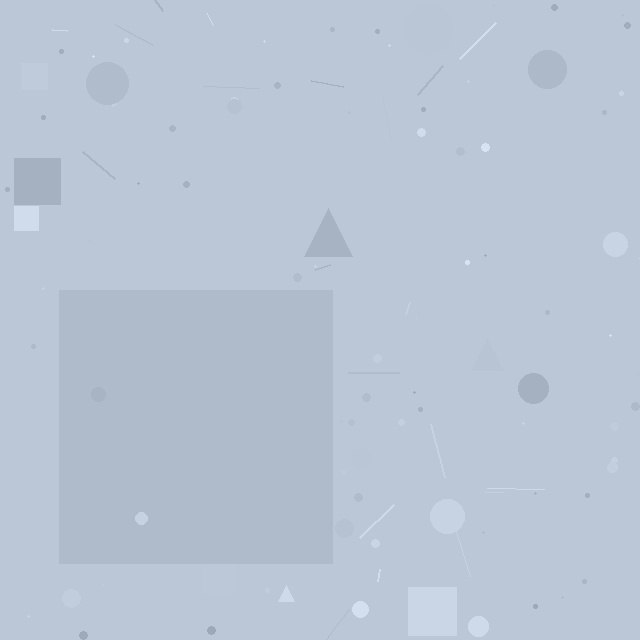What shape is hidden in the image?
A square is hidden in the image.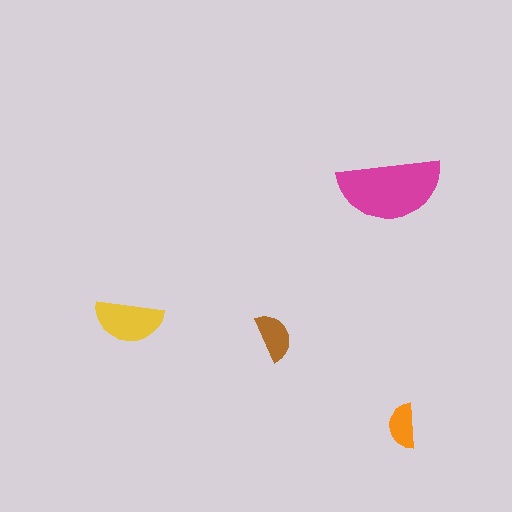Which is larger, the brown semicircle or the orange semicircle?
The brown one.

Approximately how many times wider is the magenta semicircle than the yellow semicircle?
About 1.5 times wider.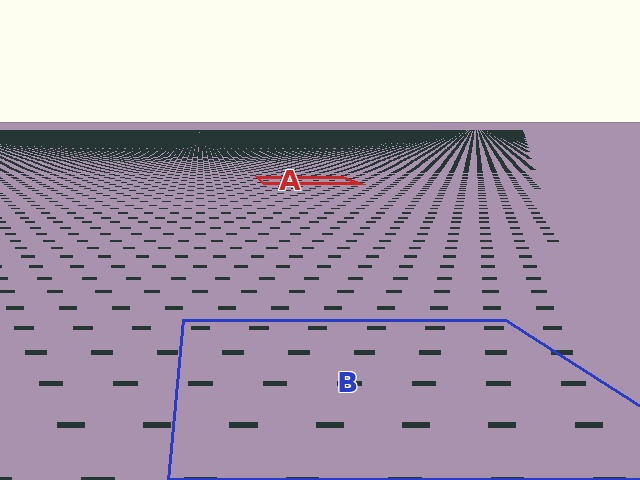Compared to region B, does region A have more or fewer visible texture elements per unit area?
Region A has more texture elements per unit area — they are packed more densely because it is farther away.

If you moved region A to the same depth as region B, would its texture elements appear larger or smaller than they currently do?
They would appear larger. At a closer depth, the same texture elements are projected at a bigger on-screen size.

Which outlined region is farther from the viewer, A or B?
Region A is farther from the viewer — the texture elements inside it appear smaller and more densely packed.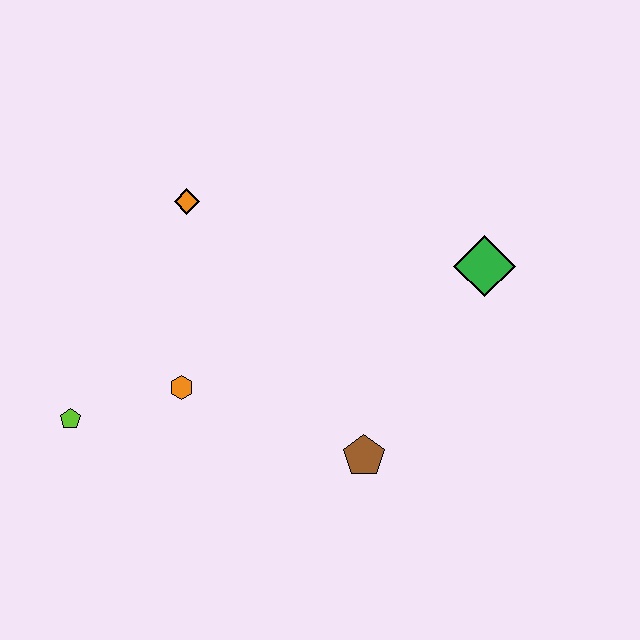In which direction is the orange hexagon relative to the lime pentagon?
The orange hexagon is to the right of the lime pentagon.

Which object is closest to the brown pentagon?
The orange hexagon is closest to the brown pentagon.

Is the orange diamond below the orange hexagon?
No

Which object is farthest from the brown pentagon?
The orange diamond is farthest from the brown pentagon.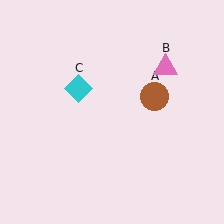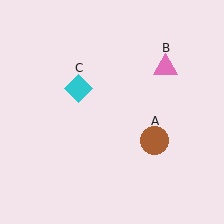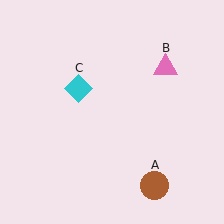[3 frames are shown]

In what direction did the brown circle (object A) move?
The brown circle (object A) moved down.